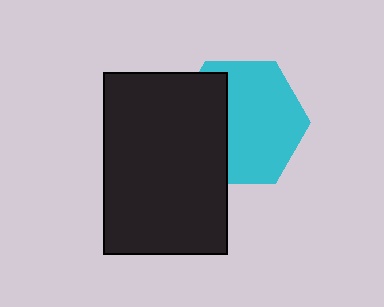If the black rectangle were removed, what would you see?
You would see the complete cyan hexagon.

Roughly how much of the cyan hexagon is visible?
About half of it is visible (roughly 64%).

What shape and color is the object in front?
The object in front is a black rectangle.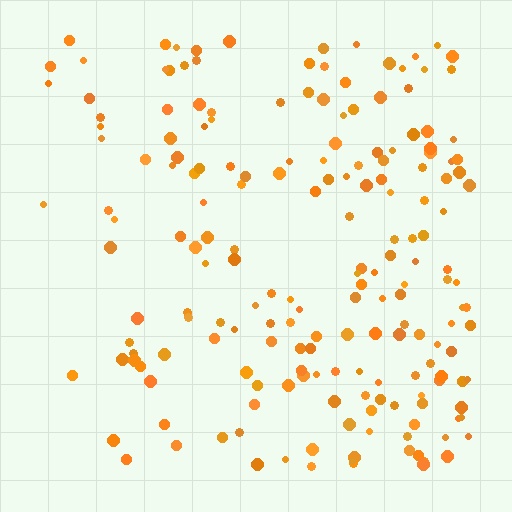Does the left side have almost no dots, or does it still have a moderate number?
Still a moderate number, just noticeably fewer than the right.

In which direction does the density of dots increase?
From left to right, with the right side densest.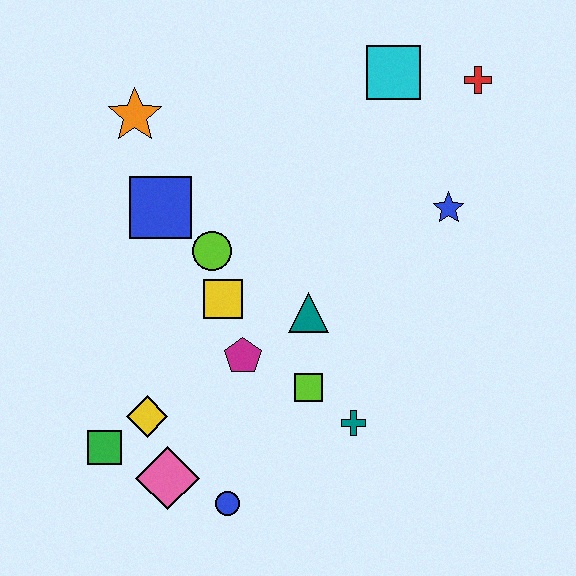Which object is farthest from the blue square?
The red cross is farthest from the blue square.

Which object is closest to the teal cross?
The lime square is closest to the teal cross.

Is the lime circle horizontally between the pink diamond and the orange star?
No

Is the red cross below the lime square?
No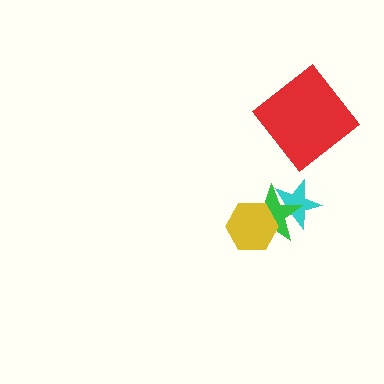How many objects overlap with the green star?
2 objects overlap with the green star.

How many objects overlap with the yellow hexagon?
1 object overlaps with the yellow hexagon.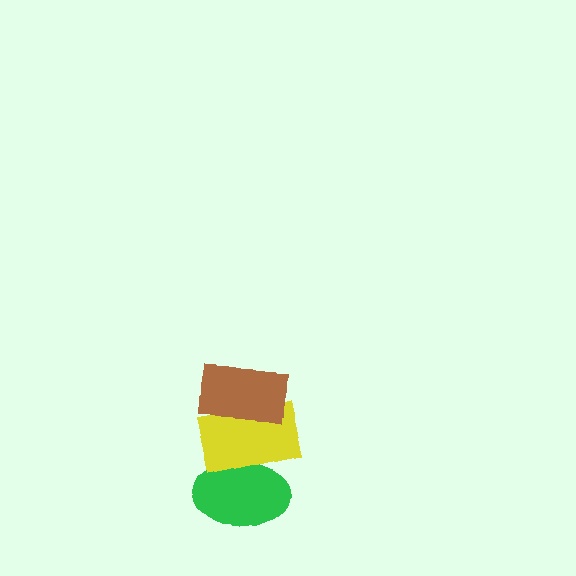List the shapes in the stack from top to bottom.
From top to bottom: the brown rectangle, the yellow rectangle, the green ellipse.